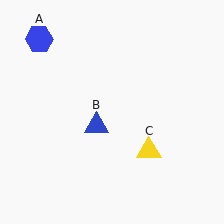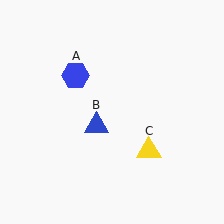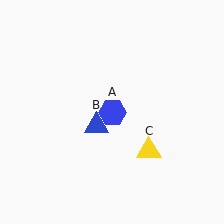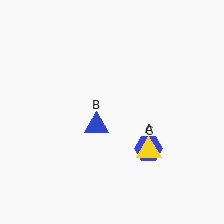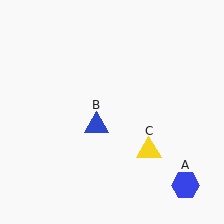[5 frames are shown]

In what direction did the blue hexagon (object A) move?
The blue hexagon (object A) moved down and to the right.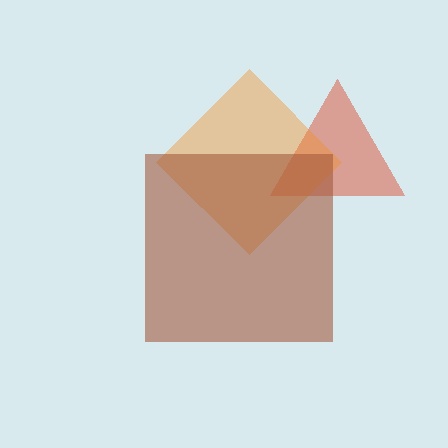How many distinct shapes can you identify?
There are 3 distinct shapes: a red triangle, an orange diamond, a brown square.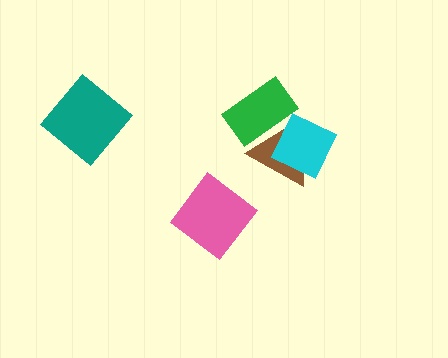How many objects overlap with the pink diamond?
0 objects overlap with the pink diamond.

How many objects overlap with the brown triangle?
2 objects overlap with the brown triangle.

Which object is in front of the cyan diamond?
The green rectangle is in front of the cyan diamond.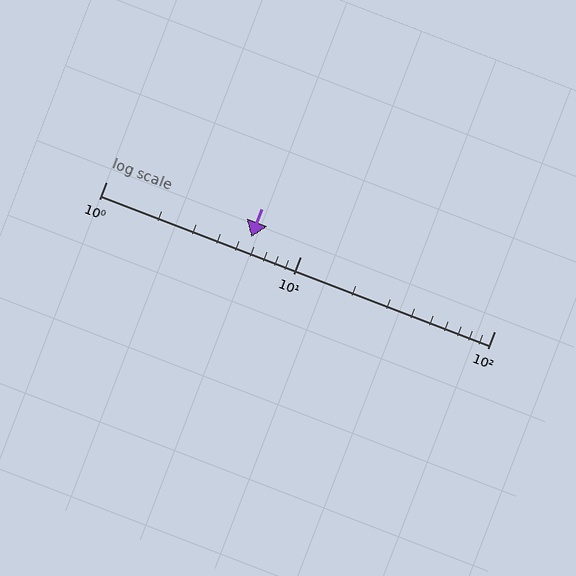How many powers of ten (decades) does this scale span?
The scale spans 2 decades, from 1 to 100.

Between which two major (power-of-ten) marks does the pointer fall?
The pointer is between 1 and 10.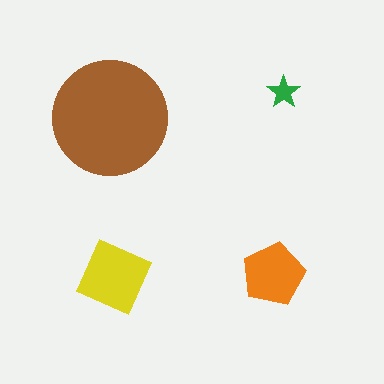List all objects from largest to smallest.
The brown circle, the yellow square, the orange pentagon, the green star.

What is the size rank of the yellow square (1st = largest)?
2nd.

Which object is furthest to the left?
The brown circle is leftmost.